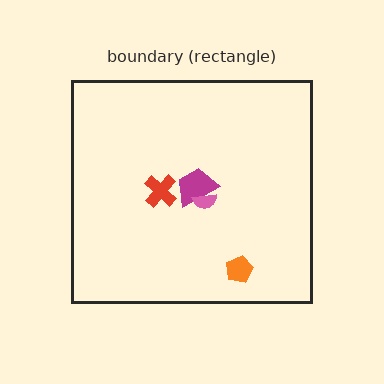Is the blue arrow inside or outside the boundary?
Inside.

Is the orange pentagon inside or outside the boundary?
Inside.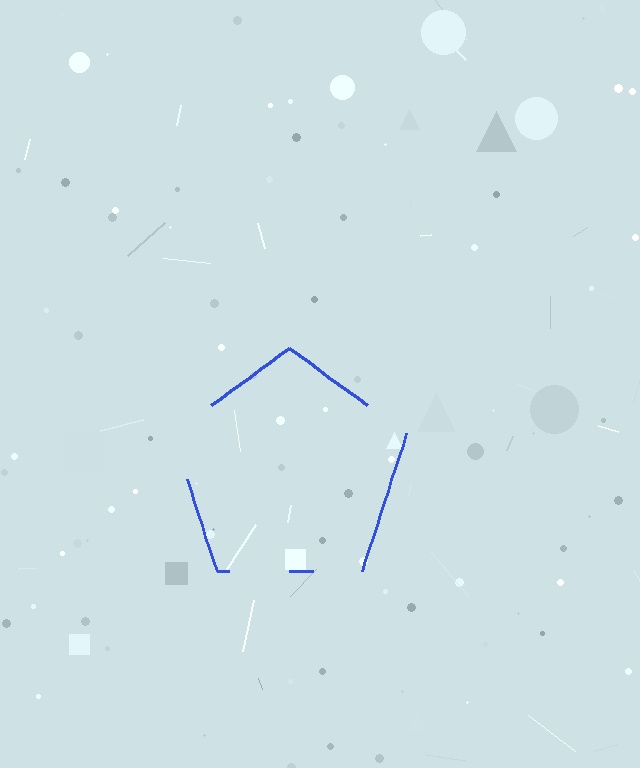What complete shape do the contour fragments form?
The contour fragments form a pentagon.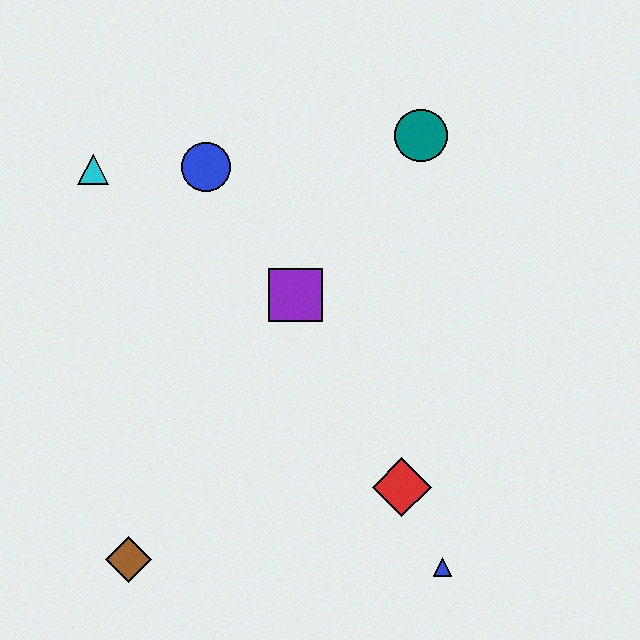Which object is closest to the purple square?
The blue circle is closest to the purple square.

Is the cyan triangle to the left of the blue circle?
Yes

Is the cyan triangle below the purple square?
No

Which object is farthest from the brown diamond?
The teal circle is farthest from the brown diamond.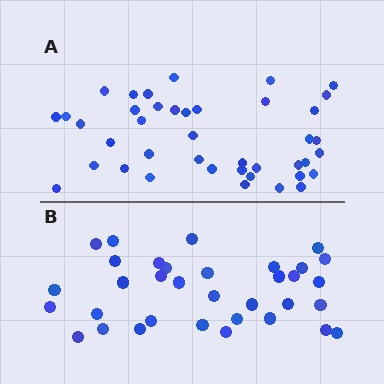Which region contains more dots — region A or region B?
Region A (the top region) has more dots.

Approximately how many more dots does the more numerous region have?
Region A has roughly 8 or so more dots than region B.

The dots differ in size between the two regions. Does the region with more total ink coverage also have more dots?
No. Region B has more total ink coverage because its dots are larger, but region A actually contains more individual dots. Total area can be misleading — the number of items is what matters here.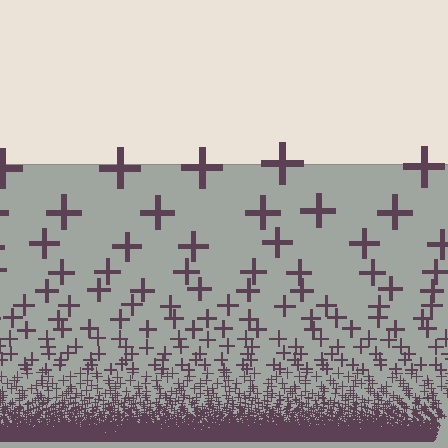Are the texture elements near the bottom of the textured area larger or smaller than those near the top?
Smaller. The gradient is inverted — elements near the bottom are smaller and denser.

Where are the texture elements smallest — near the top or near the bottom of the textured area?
Near the bottom.